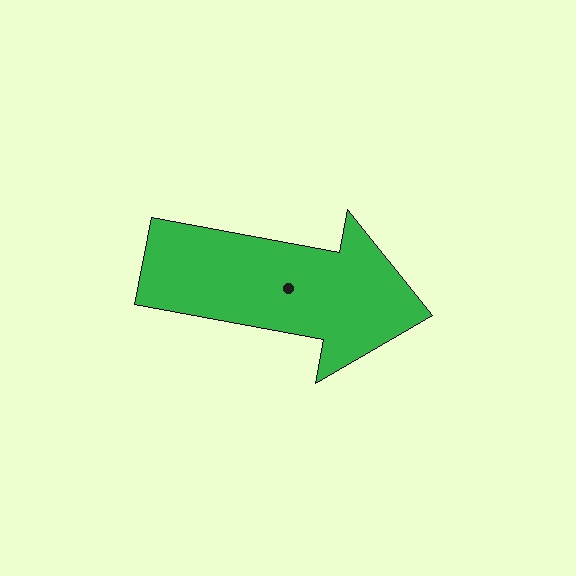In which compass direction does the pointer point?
East.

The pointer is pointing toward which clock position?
Roughly 3 o'clock.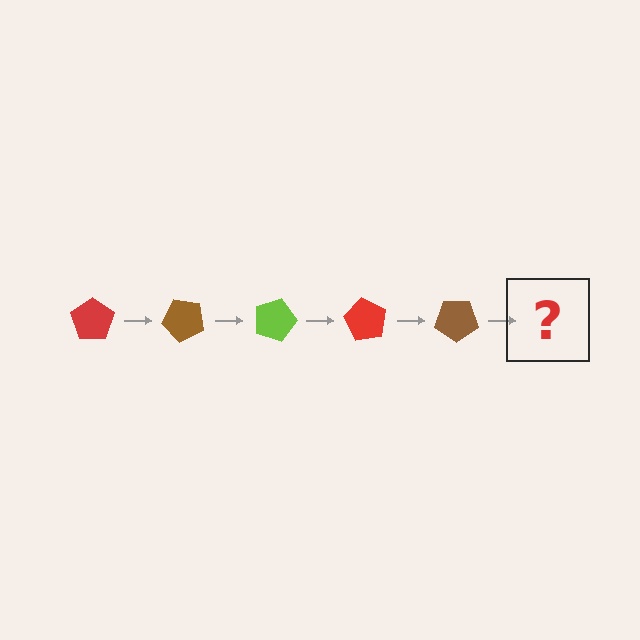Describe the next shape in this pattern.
It should be a lime pentagon, rotated 225 degrees from the start.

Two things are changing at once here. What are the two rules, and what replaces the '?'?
The two rules are that it rotates 45 degrees each step and the color cycles through red, brown, and lime. The '?' should be a lime pentagon, rotated 225 degrees from the start.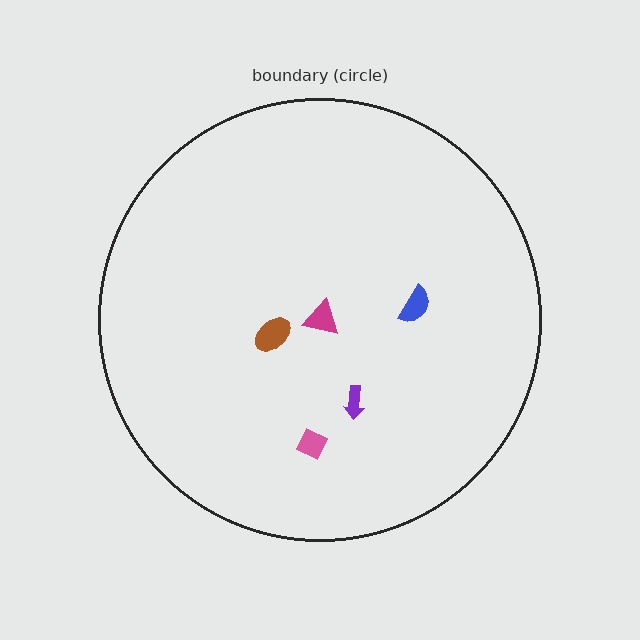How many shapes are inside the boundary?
5 inside, 0 outside.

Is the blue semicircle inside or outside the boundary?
Inside.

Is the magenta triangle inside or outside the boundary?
Inside.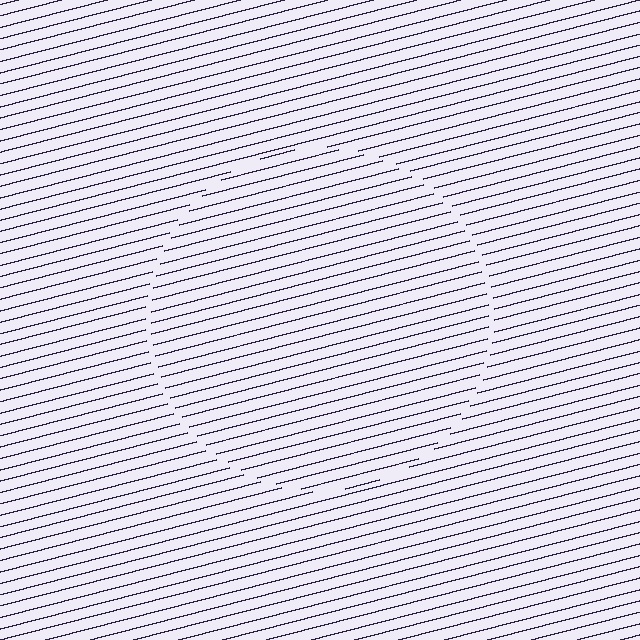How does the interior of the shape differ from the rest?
The interior of the shape contains the same grating, shifted by half a period — the contour is defined by the phase discontinuity where line-ends from the inner and outer gratings abut.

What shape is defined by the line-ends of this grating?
An illusory circle. The interior of the shape contains the same grating, shifted by half a period — the contour is defined by the phase discontinuity where line-ends from the inner and outer gratings abut.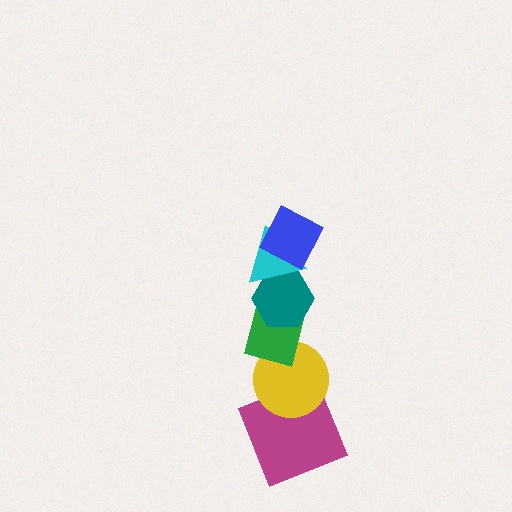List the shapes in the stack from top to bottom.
From top to bottom: the blue diamond, the cyan triangle, the teal hexagon, the green square, the yellow circle, the magenta square.